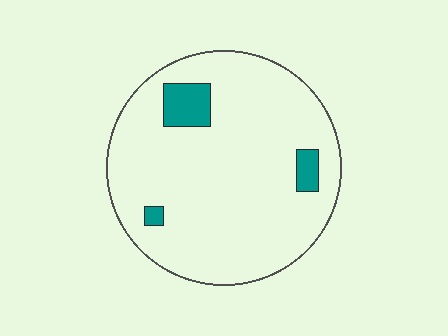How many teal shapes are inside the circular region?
3.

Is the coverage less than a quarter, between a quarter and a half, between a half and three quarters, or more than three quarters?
Less than a quarter.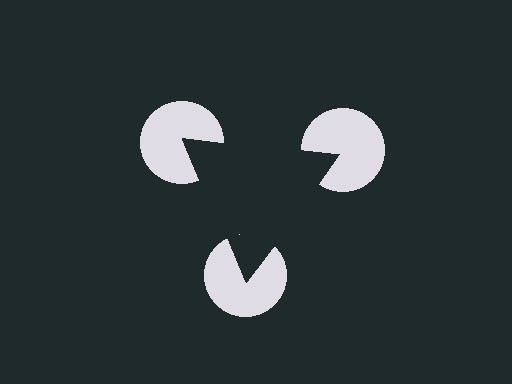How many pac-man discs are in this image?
There are 3 — one at each vertex of the illusory triangle.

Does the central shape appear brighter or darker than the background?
It typically appears slightly darker than the background, even though no actual brightness change is drawn.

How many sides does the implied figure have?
3 sides.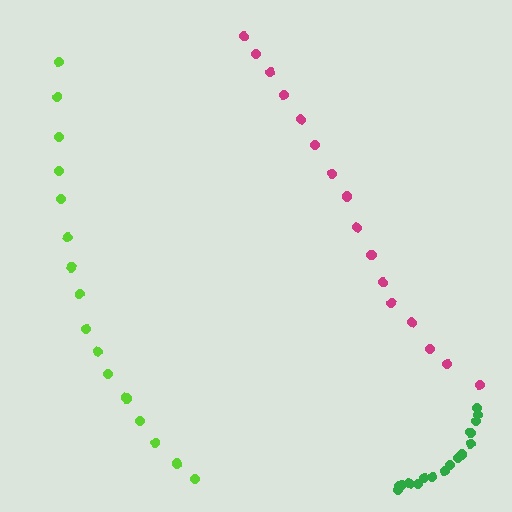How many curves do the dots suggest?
There are 3 distinct paths.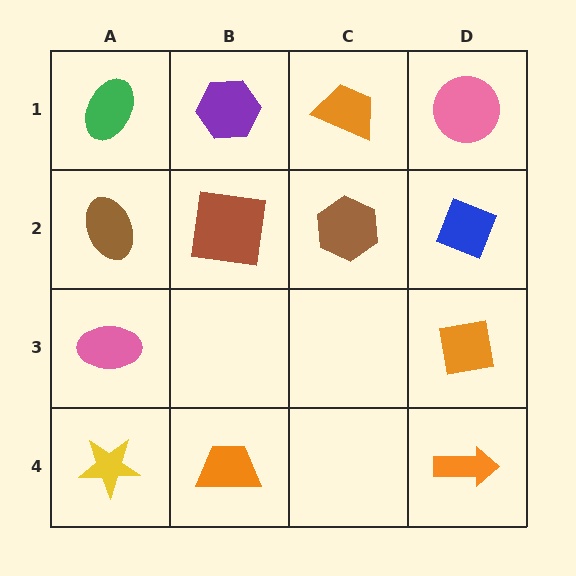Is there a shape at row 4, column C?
No, that cell is empty.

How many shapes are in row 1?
4 shapes.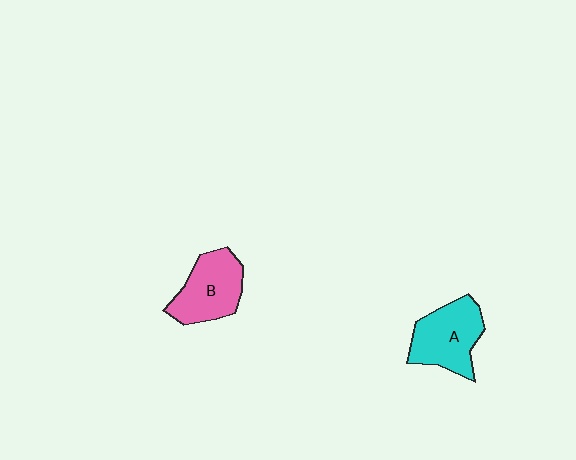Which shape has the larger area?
Shape A (cyan).